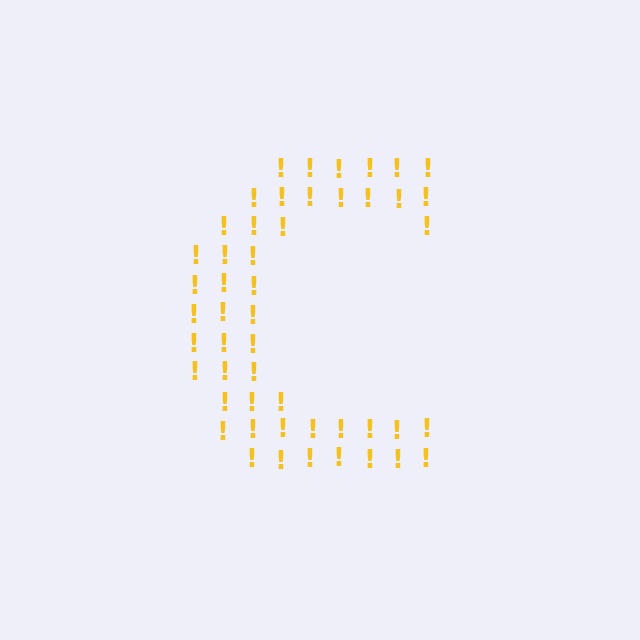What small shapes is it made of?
It is made of small exclamation marks.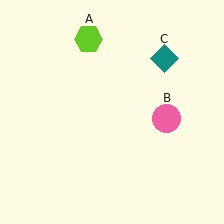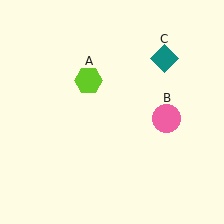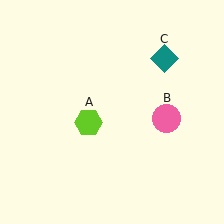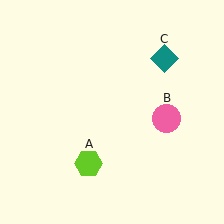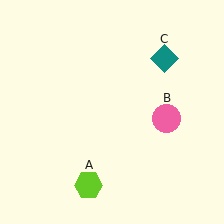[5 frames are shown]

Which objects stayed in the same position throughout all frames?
Pink circle (object B) and teal diamond (object C) remained stationary.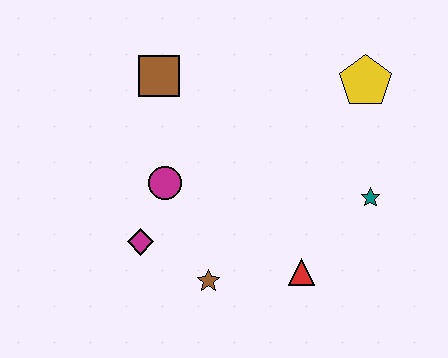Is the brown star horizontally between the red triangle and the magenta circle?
Yes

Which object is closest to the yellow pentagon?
The teal star is closest to the yellow pentagon.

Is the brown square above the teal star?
Yes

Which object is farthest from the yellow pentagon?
The magenta diamond is farthest from the yellow pentagon.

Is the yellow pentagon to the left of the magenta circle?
No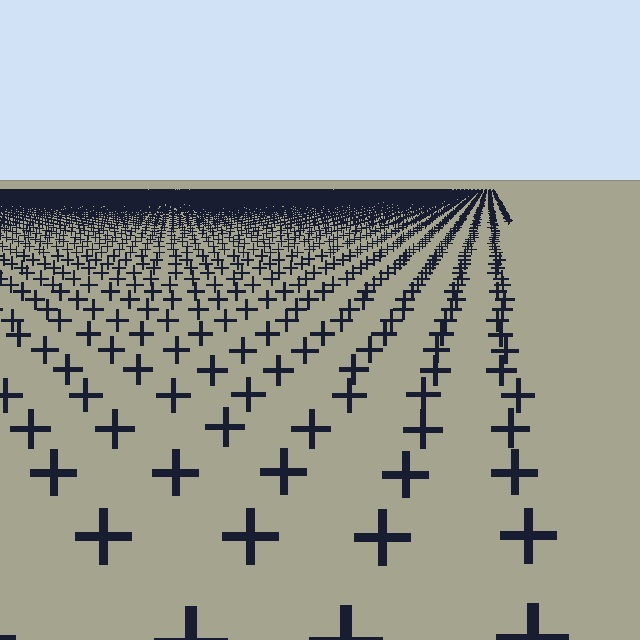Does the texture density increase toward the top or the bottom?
Density increases toward the top.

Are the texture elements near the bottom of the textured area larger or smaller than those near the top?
Larger. Near the bottom, elements are closer to the viewer and appear at a bigger on-screen size.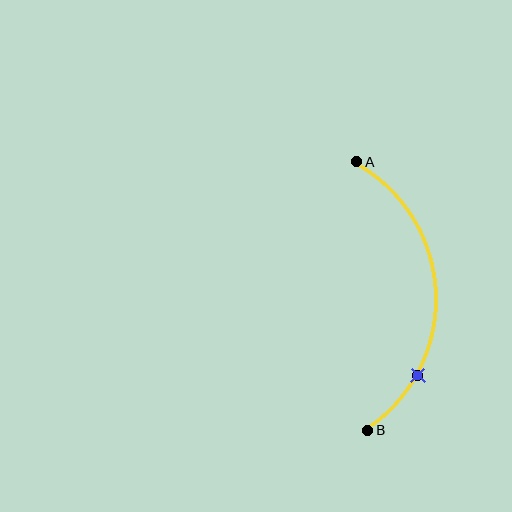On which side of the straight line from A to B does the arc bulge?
The arc bulges to the right of the straight line connecting A and B.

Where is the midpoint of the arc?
The arc midpoint is the point on the curve farthest from the straight line joining A and B. It sits to the right of that line.